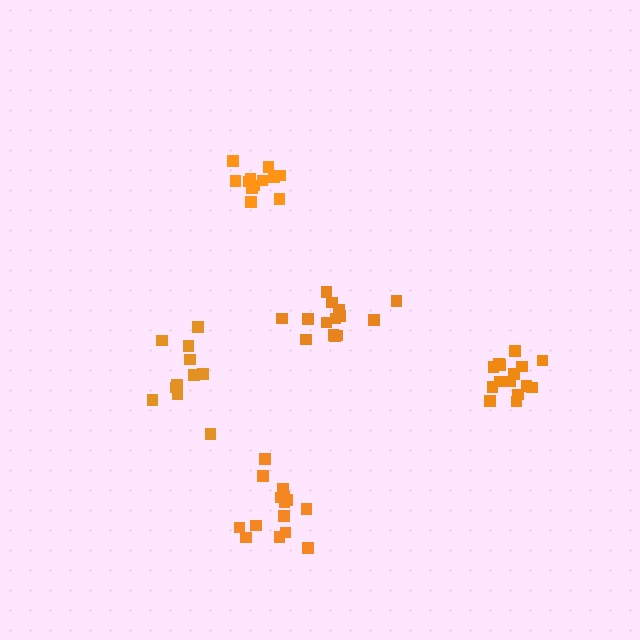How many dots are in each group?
Group 1: 11 dots, Group 2: 12 dots, Group 3: 14 dots, Group 4: 15 dots, Group 5: 15 dots (67 total).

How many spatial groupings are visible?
There are 5 spatial groupings.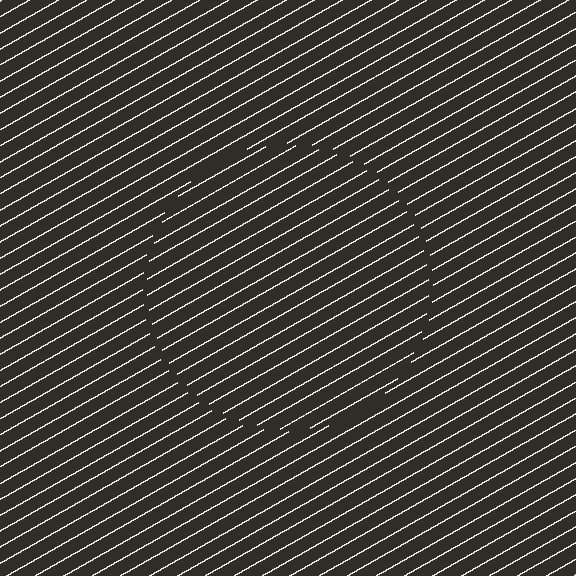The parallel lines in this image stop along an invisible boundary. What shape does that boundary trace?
An illusory circle. The interior of the shape contains the same grating, shifted by half a period — the contour is defined by the phase discontinuity where line-ends from the inner and outer gratings abut.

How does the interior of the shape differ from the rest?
The interior of the shape contains the same grating, shifted by half a period — the contour is defined by the phase discontinuity where line-ends from the inner and outer gratings abut.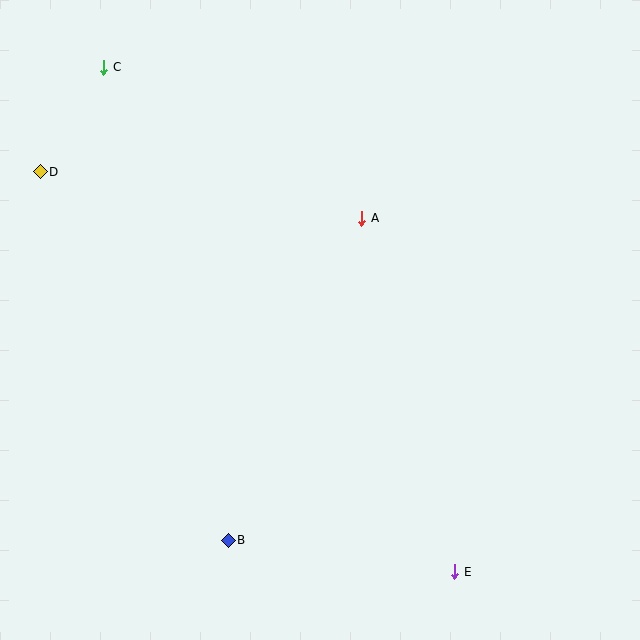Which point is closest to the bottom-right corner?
Point E is closest to the bottom-right corner.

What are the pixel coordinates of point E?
Point E is at (455, 572).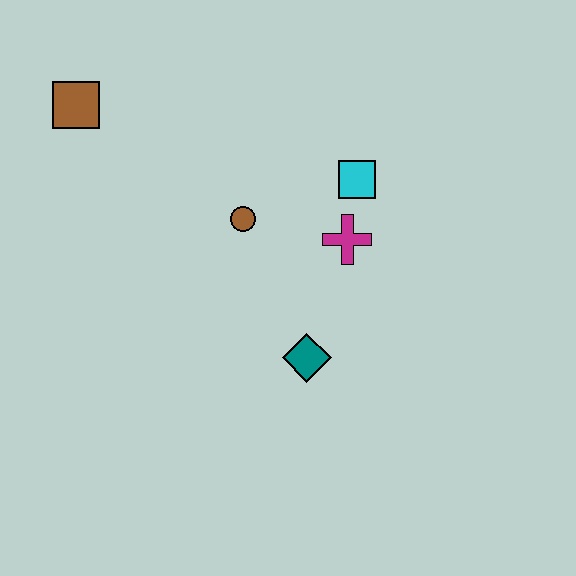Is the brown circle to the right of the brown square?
Yes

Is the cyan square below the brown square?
Yes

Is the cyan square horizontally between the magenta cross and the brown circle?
No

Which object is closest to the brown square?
The brown circle is closest to the brown square.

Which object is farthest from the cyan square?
The brown square is farthest from the cyan square.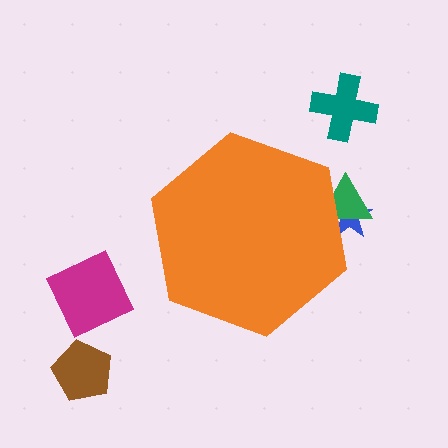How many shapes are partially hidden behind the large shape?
2 shapes are partially hidden.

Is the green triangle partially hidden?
Yes, the green triangle is partially hidden behind the orange hexagon.